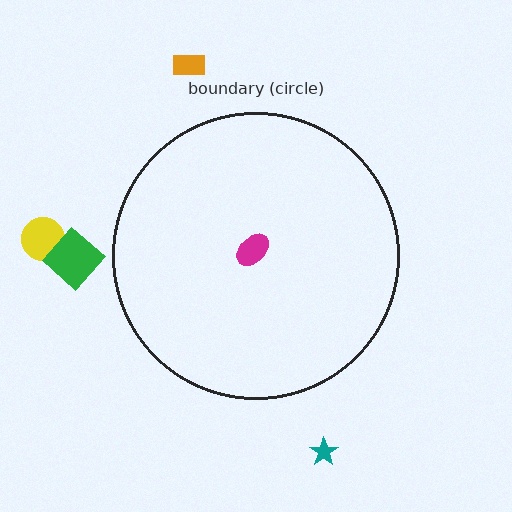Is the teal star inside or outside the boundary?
Outside.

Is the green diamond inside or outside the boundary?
Outside.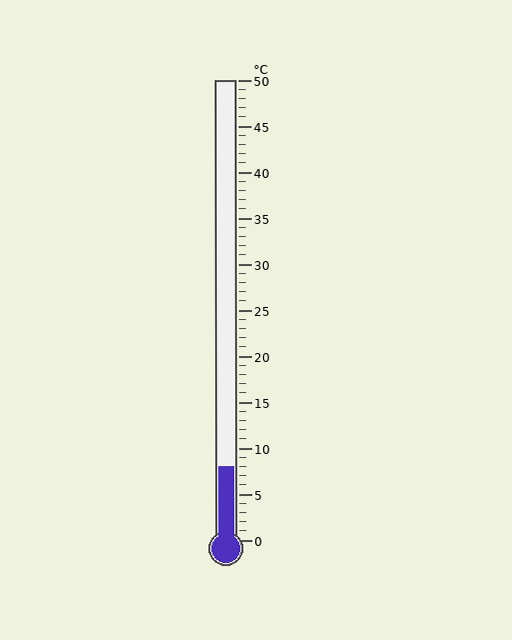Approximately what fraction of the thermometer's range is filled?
The thermometer is filled to approximately 15% of its range.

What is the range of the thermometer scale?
The thermometer scale ranges from 0°C to 50°C.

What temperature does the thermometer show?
The thermometer shows approximately 8°C.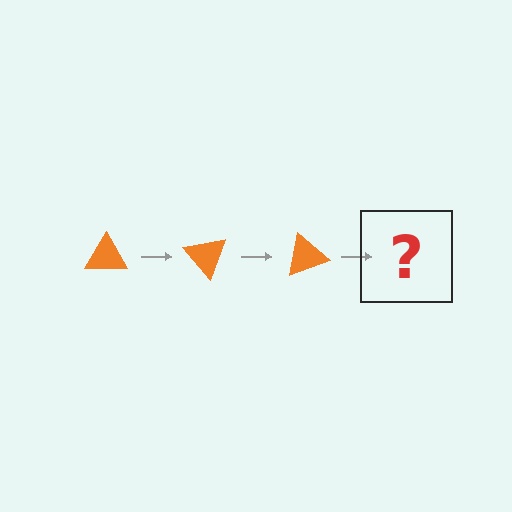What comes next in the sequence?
The next element should be an orange triangle rotated 150 degrees.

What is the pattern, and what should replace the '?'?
The pattern is that the triangle rotates 50 degrees each step. The '?' should be an orange triangle rotated 150 degrees.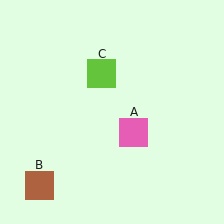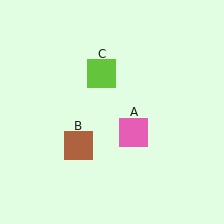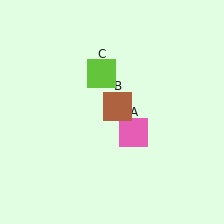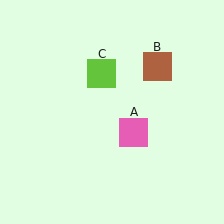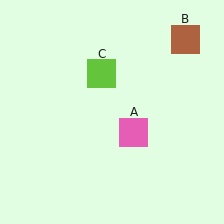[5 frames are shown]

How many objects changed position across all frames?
1 object changed position: brown square (object B).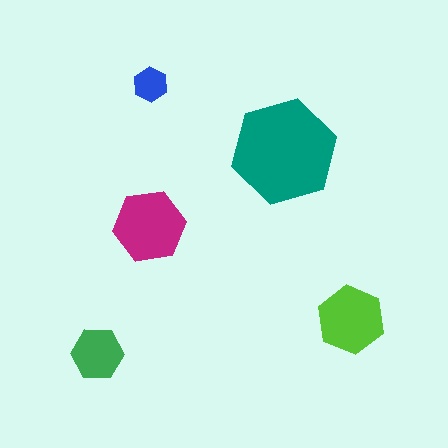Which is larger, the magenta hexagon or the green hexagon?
The magenta one.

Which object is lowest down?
The green hexagon is bottommost.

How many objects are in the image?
There are 5 objects in the image.